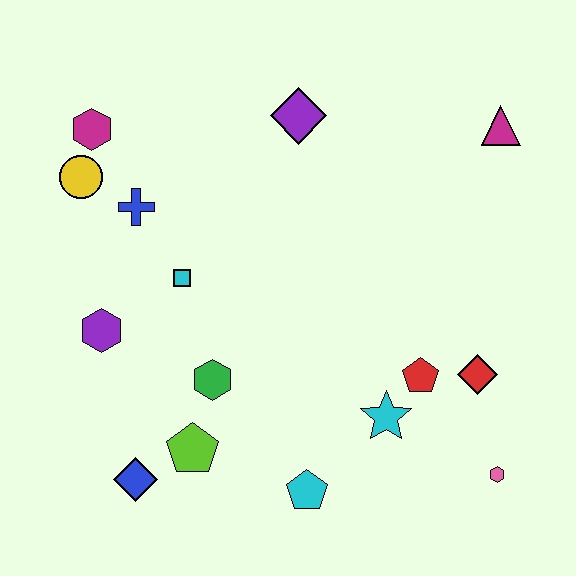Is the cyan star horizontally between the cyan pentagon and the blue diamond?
No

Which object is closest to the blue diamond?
The lime pentagon is closest to the blue diamond.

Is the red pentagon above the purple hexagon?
No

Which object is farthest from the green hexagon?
The magenta triangle is farthest from the green hexagon.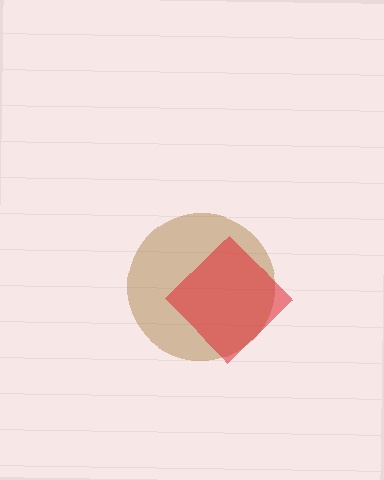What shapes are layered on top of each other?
The layered shapes are: a brown circle, a red diamond.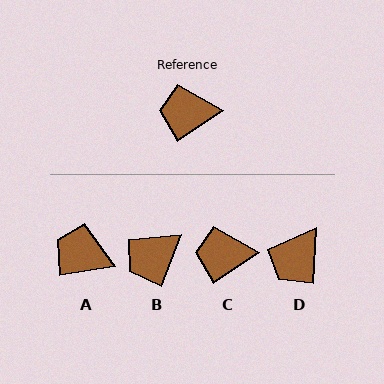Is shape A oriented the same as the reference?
No, it is off by about 25 degrees.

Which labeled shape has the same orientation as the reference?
C.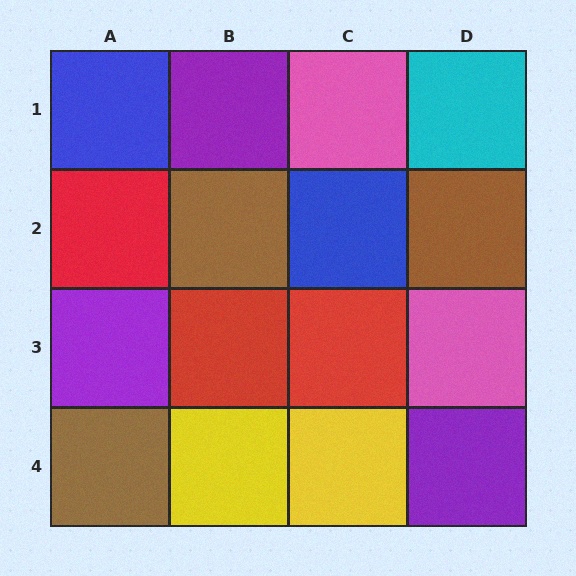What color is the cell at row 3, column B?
Red.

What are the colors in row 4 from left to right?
Brown, yellow, yellow, purple.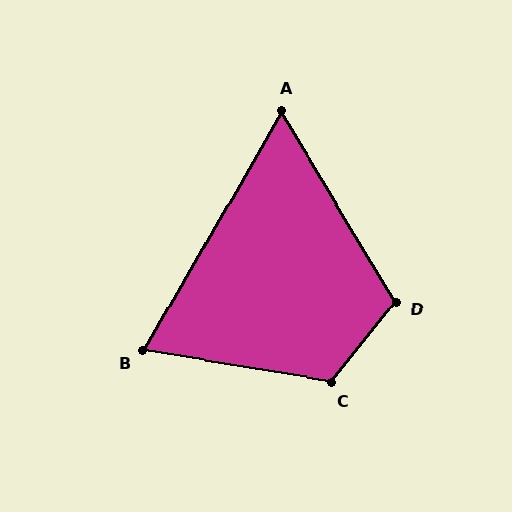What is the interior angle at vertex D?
Approximately 111 degrees (obtuse).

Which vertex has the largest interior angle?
C, at approximately 119 degrees.